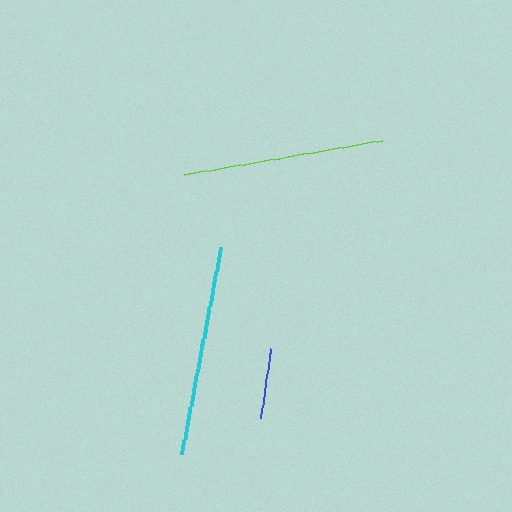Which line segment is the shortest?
The blue line is the shortest at approximately 70 pixels.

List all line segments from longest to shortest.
From longest to shortest: cyan, lime, blue.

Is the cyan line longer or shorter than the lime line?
The cyan line is longer than the lime line.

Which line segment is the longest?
The cyan line is the longest at approximately 211 pixels.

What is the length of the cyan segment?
The cyan segment is approximately 211 pixels long.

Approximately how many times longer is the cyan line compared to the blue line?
The cyan line is approximately 3.0 times the length of the blue line.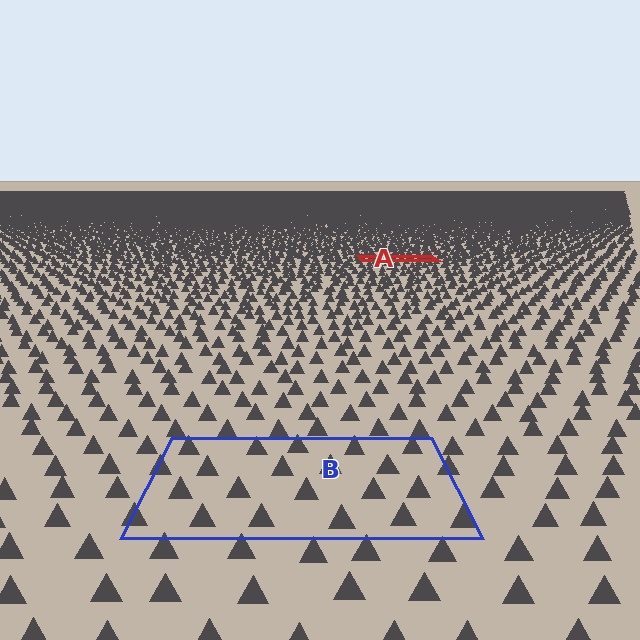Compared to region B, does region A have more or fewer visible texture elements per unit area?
Region A has more texture elements per unit area — they are packed more densely because it is farther away.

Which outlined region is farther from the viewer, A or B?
Region A is farther from the viewer — the texture elements inside it appear smaller and more densely packed.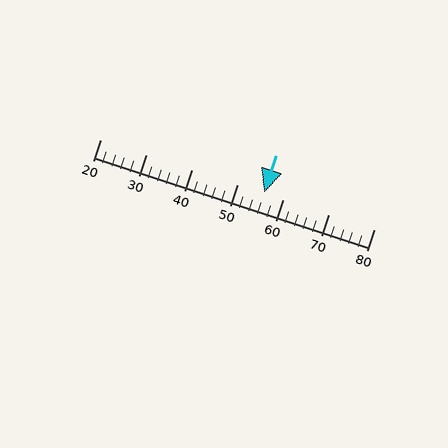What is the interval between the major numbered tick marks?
The major tick marks are spaced 10 units apart.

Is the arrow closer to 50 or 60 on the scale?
The arrow is closer to 60.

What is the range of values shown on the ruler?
The ruler shows values from 20 to 80.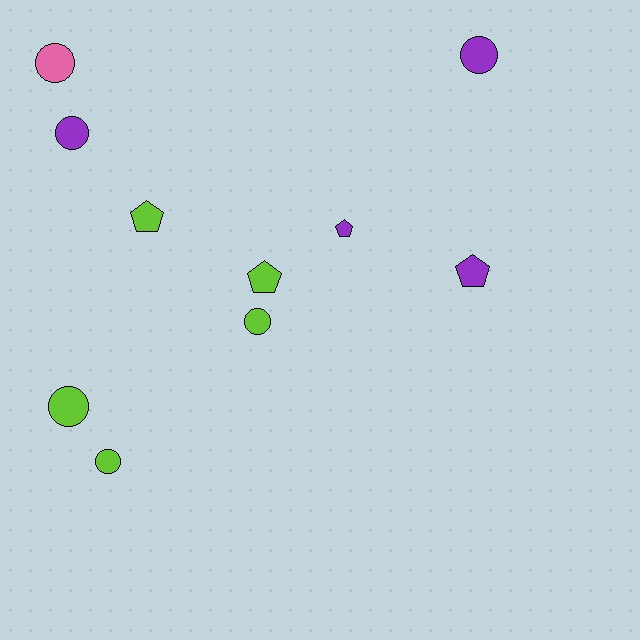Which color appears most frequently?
Lime, with 5 objects.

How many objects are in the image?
There are 10 objects.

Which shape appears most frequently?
Circle, with 6 objects.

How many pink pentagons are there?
There are no pink pentagons.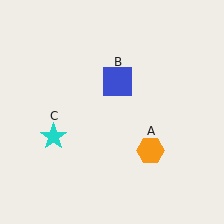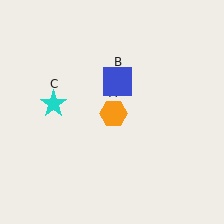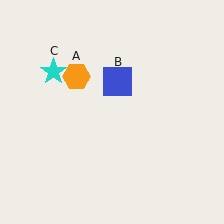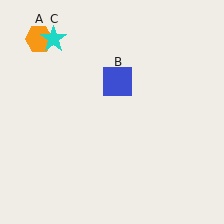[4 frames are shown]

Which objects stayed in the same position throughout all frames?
Blue square (object B) remained stationary.